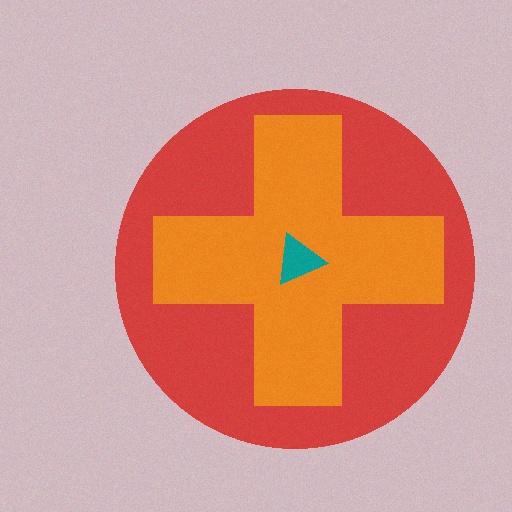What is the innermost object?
The teal triangle.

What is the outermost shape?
The red circle.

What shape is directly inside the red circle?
The orange cross.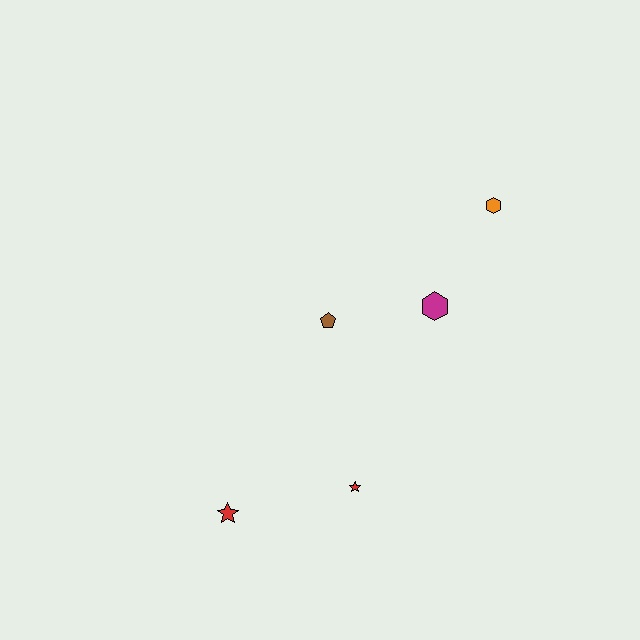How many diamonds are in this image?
There are no diamonds.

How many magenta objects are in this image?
There is 1 magenta object.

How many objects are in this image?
There are 5 objects.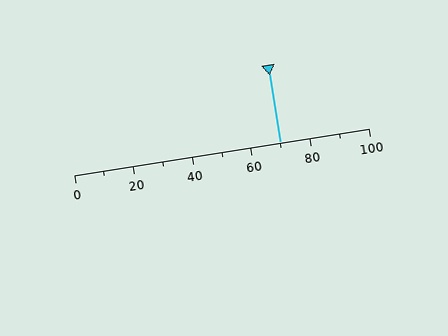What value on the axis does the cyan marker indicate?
The marker indicates approximately 70.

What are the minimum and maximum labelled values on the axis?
The axis runs from 0 to 100.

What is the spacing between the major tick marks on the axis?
The major ticks are spaced 20 apart.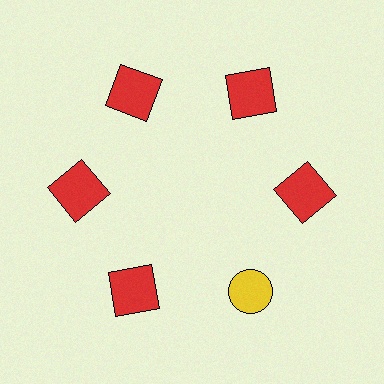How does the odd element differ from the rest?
It differs in both color (yellow instead of red) and shape (circle instead of square).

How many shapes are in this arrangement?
There are 6 shapes arranged in a ring pattern.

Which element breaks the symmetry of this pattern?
The yellow circle at roughly the 5 o'clock position breaks the symmetry. All other shapes are red squares.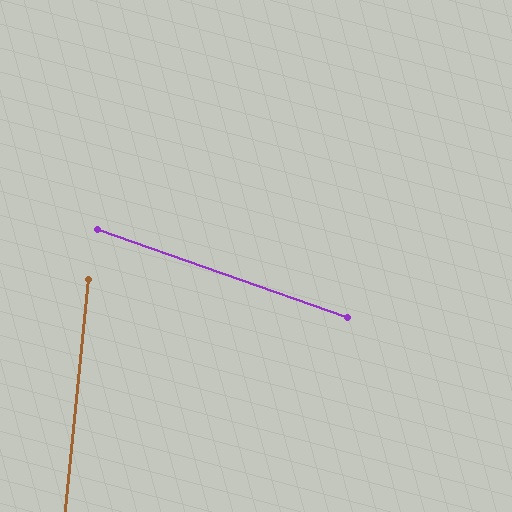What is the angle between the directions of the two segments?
Approximately 76 degrees.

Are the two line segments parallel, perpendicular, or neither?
Neither parallel nor perpendicular — they differ by about 76°.